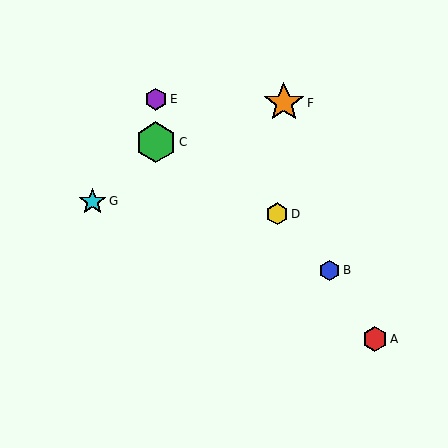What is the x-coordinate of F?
Object F is at x≈284.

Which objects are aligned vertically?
Objects C, E are aligned vertically.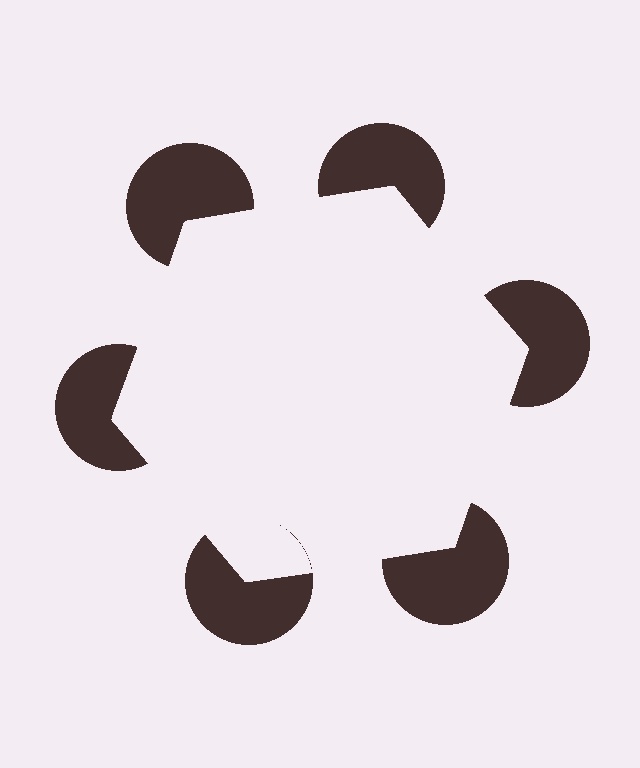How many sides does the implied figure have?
6 sides.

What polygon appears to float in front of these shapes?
An illusory hexagon — its edges are inferred from the aligned wedge cuts in the pac-man discs, not physically drawn.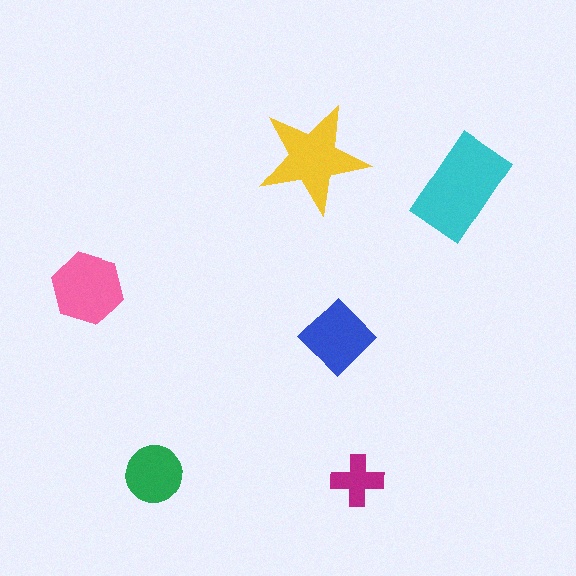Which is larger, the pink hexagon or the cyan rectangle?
The cyan rectangle.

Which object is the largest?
The cyan rectangle.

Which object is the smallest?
The magenta cross.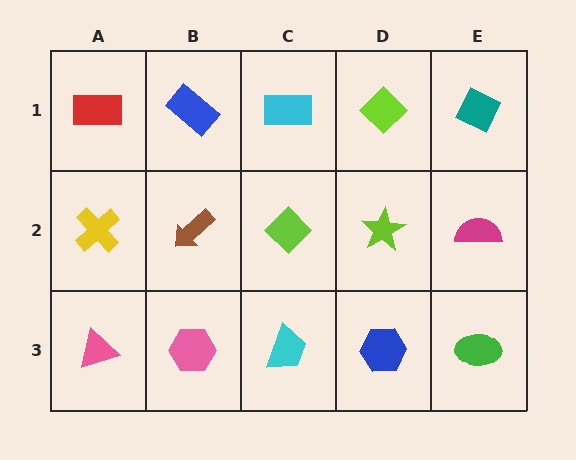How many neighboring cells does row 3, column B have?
3.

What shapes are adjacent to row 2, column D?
A lime diamond (row 1, column D), a blue hexagon (row 3, column D), a lime diamond (row 2, column C), a magenta semicircle (row 2, column E).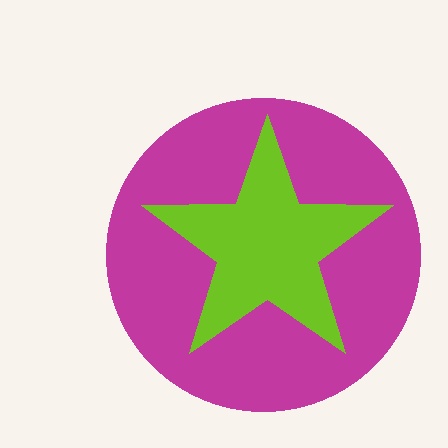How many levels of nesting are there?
2.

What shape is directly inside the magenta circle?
The lime star.